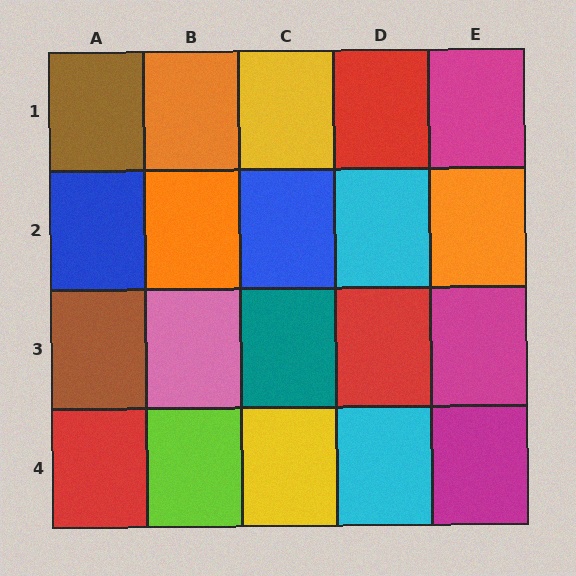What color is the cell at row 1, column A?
Brown.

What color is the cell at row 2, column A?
Blue.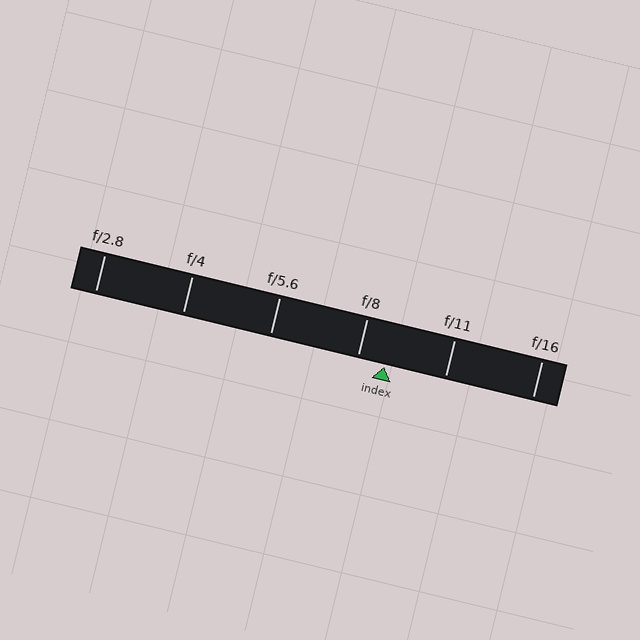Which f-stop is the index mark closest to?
The index mark is closest to f/8.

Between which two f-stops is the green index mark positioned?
The index mark is between f/8 and f/11.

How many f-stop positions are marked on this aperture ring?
There are 6 f-stop positions marked.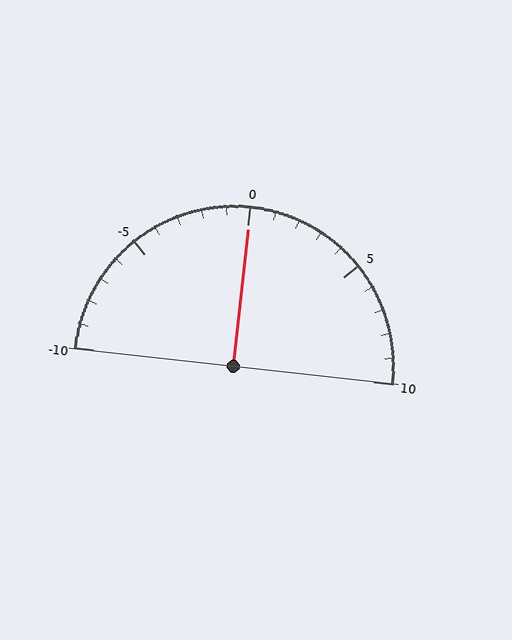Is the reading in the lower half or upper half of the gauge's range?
The reading is in the upper half of the range (-10 to 10).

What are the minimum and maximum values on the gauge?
The gauge ranges from -10 to 10.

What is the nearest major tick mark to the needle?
The nearest major tick mark is 0.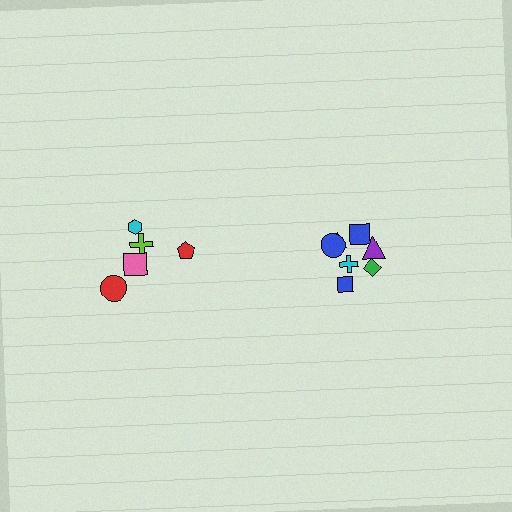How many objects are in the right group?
There are 7 objects.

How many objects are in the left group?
There are 5 objects.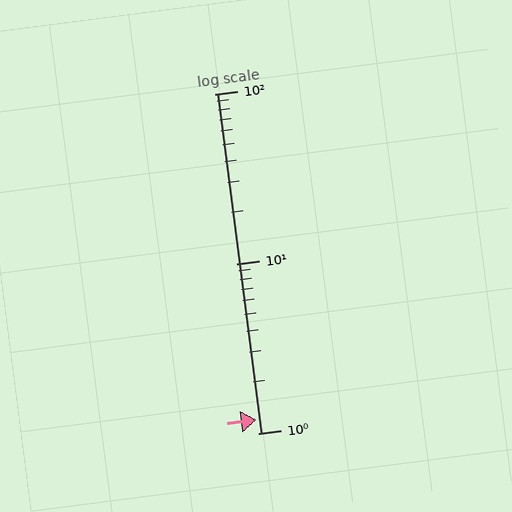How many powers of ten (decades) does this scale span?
The scale spans 2 decades, from 1 to 100.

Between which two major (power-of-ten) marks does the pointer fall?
The pointer is between 1 and 10.